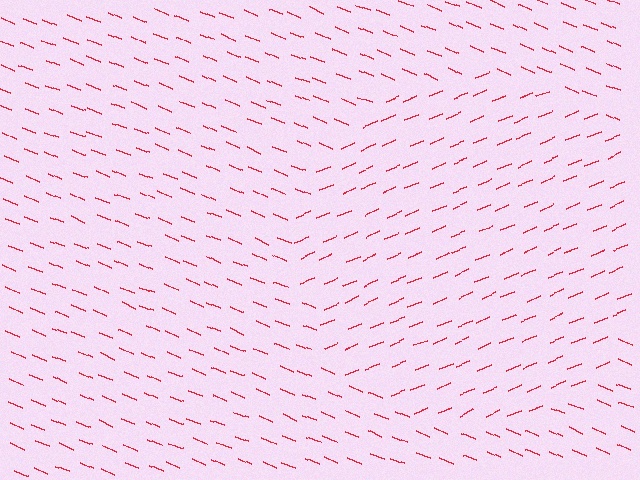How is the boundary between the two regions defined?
The boundary is defined purely by a change in line orientation (approximately 45 degrees difference). All lines are the same color and thickness.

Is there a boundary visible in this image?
Yes, there is a texture boundary formed by a change in line orientation.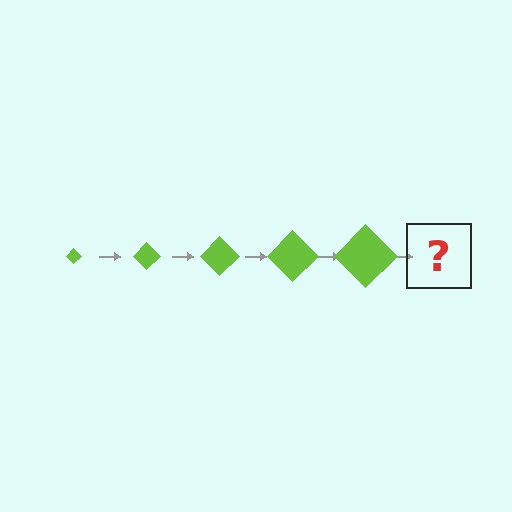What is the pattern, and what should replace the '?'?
The pattern is that the diamond gets progressively larger each step. The '?' should be a lime diamond, larger than the previous one.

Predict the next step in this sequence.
The next step is a lime diamond, larger than the previous one.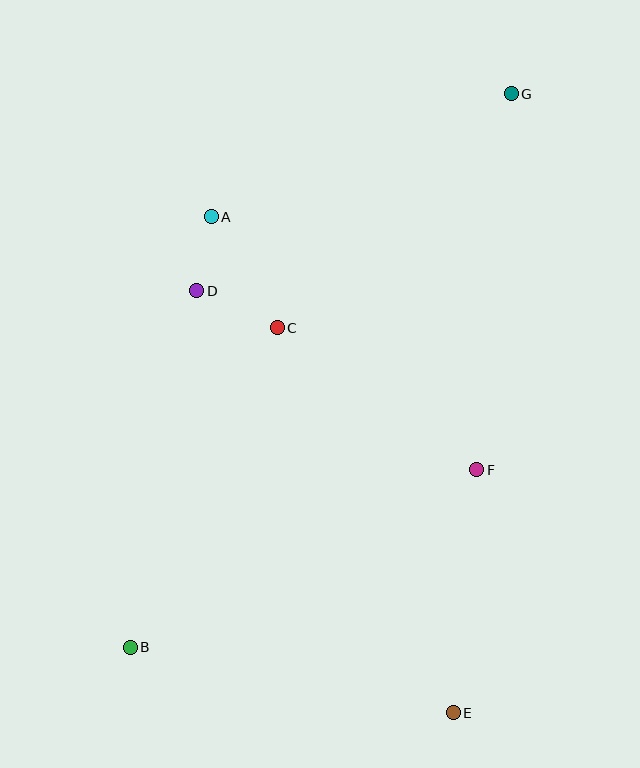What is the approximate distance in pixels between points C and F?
The distance between C and F is approximately 245 pixels.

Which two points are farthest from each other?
Points B and G are farthest from each other.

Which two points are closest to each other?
Points A and D are closest to each other.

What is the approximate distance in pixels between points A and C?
The distance between A and C is approximately 130 pixels.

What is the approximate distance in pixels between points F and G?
The distance between F and G is approximately 378 pixels.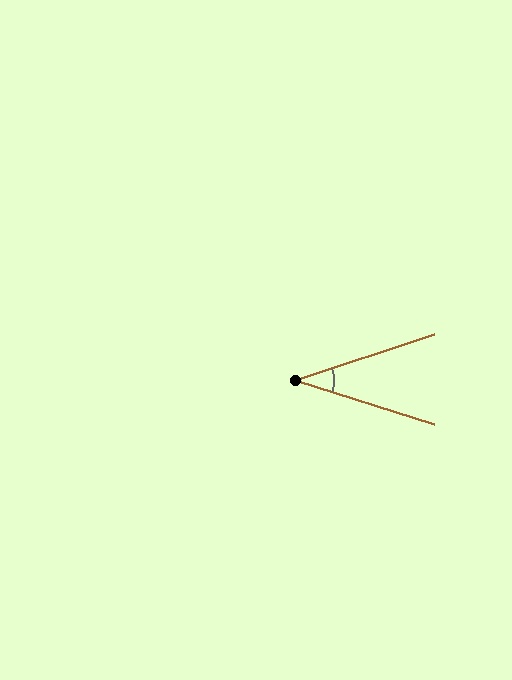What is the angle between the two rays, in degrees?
Approximately 36 degrees.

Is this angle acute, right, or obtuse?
It is acute.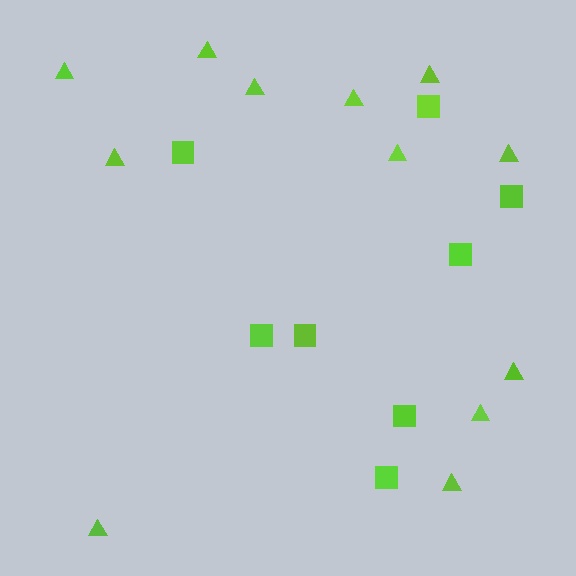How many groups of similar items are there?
There are 2 groups: one group of squares (8) and one group of triangles (12).